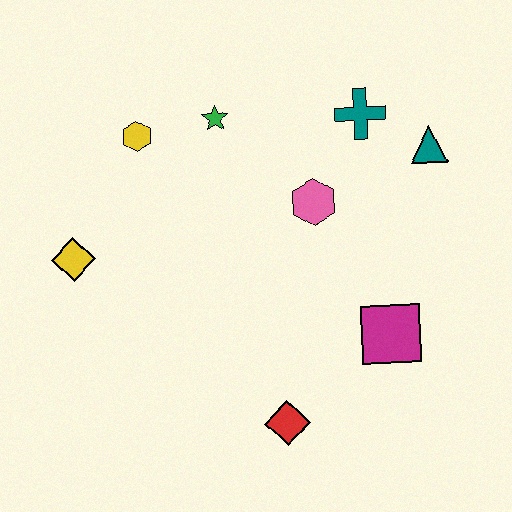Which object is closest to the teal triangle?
The teal cross is closest to the teal triangle.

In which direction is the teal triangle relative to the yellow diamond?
The teal triangle is to the right of the yellow diamond.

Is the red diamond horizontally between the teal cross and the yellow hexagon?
Yes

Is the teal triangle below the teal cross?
Yes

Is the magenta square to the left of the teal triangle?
Yes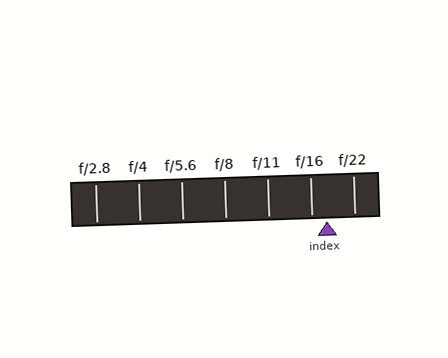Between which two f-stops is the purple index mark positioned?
The index mark is between f/16 and f/22.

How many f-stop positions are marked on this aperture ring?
There are 7 f-stop positions marked.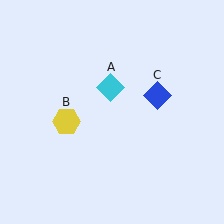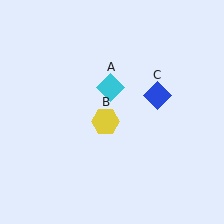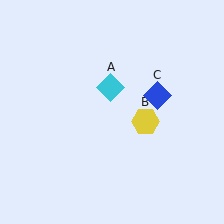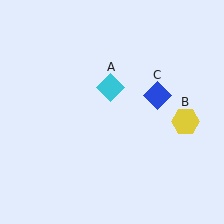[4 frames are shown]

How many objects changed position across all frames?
1 object changed position: yellow hexagon (object B).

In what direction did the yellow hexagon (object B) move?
The yellow hexagon (object B) moved right.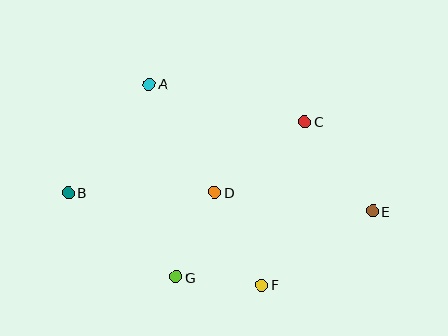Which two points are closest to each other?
Points F and G are closest to each other.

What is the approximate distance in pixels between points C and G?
The distance between C and G is approximately 202 pixels.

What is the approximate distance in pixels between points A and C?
The distance between A and C is approximately 160 pixels.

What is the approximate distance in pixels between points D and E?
The distance between D and E is approximately 159 pixels.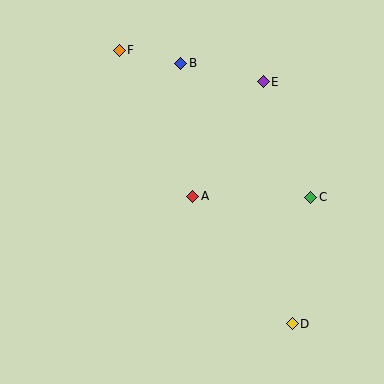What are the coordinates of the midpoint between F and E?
The midpoint between F and E is at (191, 66).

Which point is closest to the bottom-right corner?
Point D is closest to the bottom-right corner.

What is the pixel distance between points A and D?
The distance between A and D is 162 pixels.